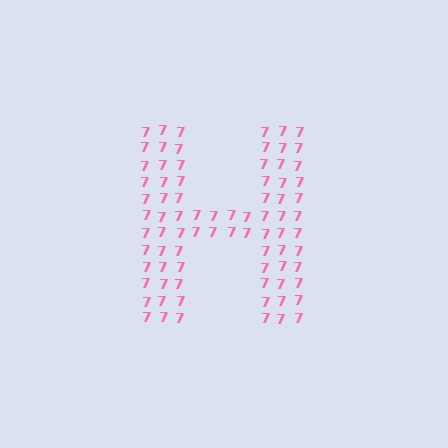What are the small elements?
The small elements are digit 7's.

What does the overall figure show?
The overall figure shows the letter H.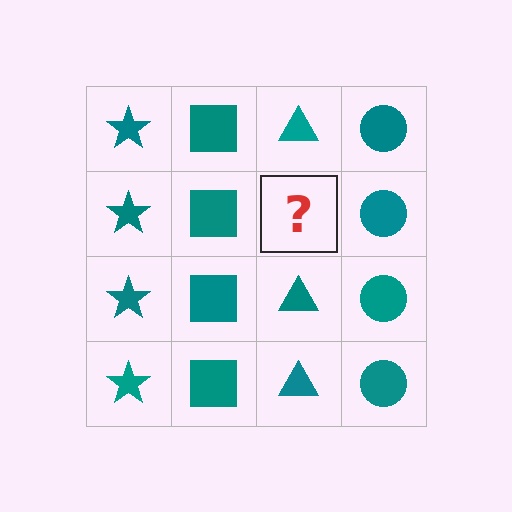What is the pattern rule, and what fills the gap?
The rule is that each column has a consistent shape. The gap should be filled with a teal triangle.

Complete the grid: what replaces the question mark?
The question mark should be replaced with a teal triangle.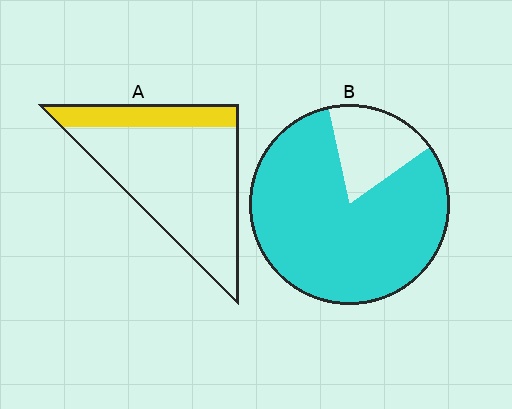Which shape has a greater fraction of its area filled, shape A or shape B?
Shape B.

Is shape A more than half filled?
No.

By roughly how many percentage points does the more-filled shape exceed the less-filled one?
By roughly 60 percentage points (B over A).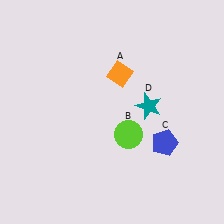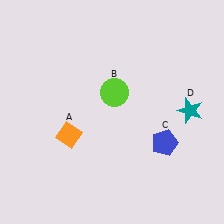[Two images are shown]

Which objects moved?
The objects that moved are: the orange diamond (A), the lime circle (B), the teal star (D).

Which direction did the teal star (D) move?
The teal star (D) moved right.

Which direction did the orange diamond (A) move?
The orange diamond (A) moved down.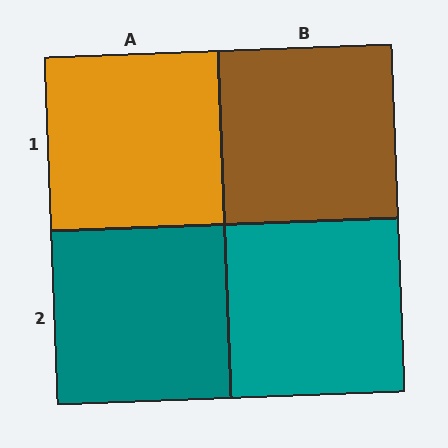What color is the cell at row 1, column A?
Orange.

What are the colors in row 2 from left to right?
Teal, teal.